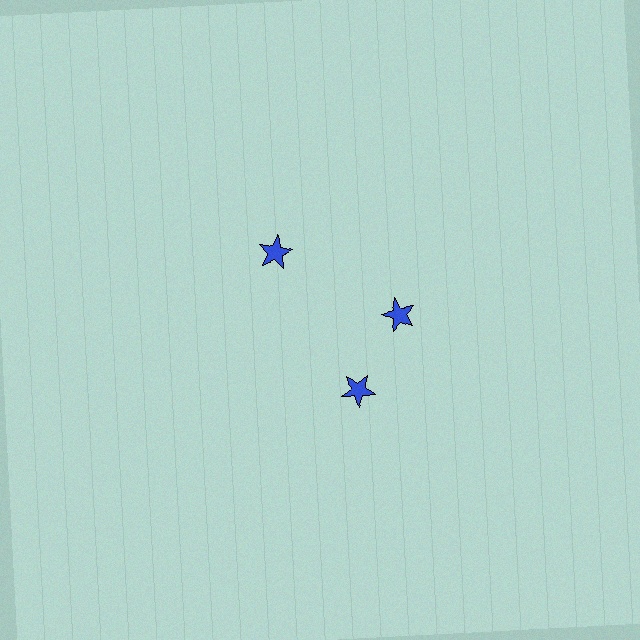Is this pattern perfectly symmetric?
No. The 3 blue stars are arranged in a ring, but one element near the 7 o'clock position is rotated out of alignment along the ring, breaking the 3-fold rotational symmetry.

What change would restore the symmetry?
The symmetry would be restored by rotating it back into even spacing with its neighbors so that all 3 stars sit at equal angles and equal distance from the center.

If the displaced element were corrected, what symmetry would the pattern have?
It would have 3-fold rotational symmetry — the pattern would map onto itself every 120 degrees.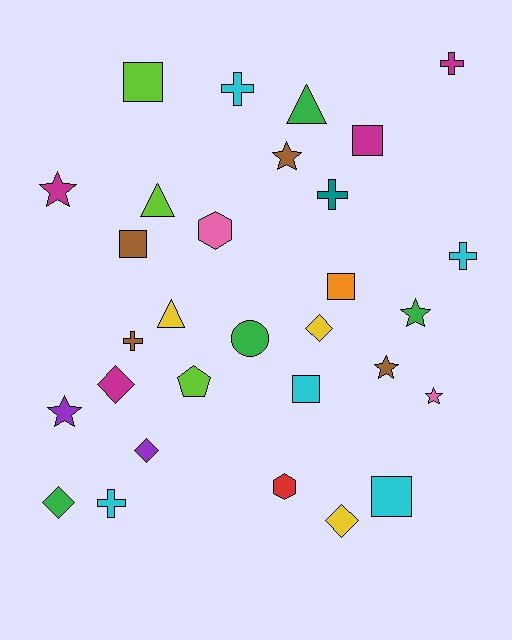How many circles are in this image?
There is 1 circle.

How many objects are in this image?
There are 30 objects.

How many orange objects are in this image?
There is 1 orange object.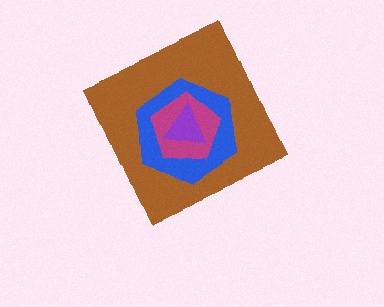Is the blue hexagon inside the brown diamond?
Yes.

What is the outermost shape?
The brown diamond.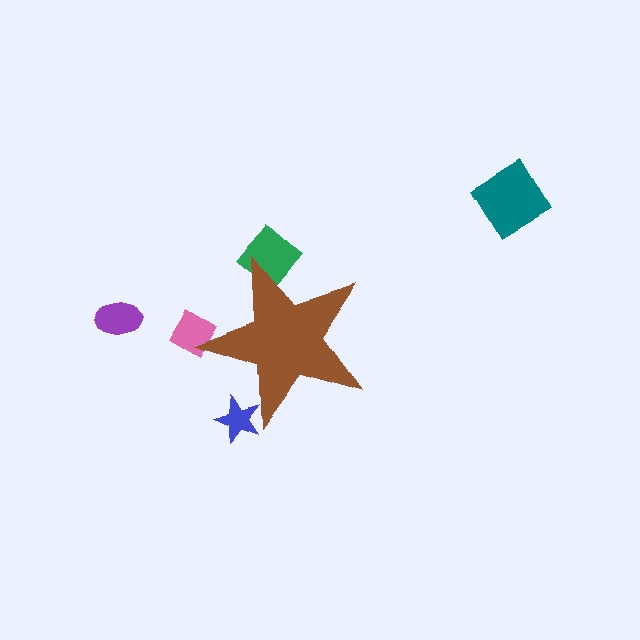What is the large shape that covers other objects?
A brown star.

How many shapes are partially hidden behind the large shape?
3 shapes are partially hidden.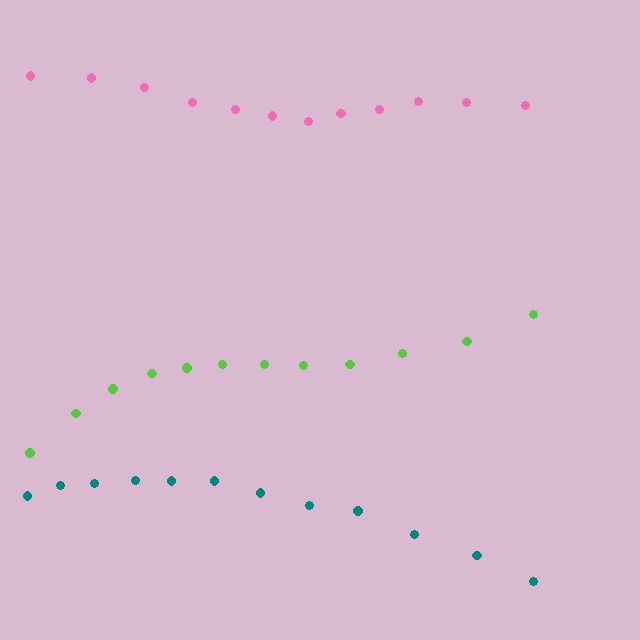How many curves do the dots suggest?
There are 3 distinct paths.